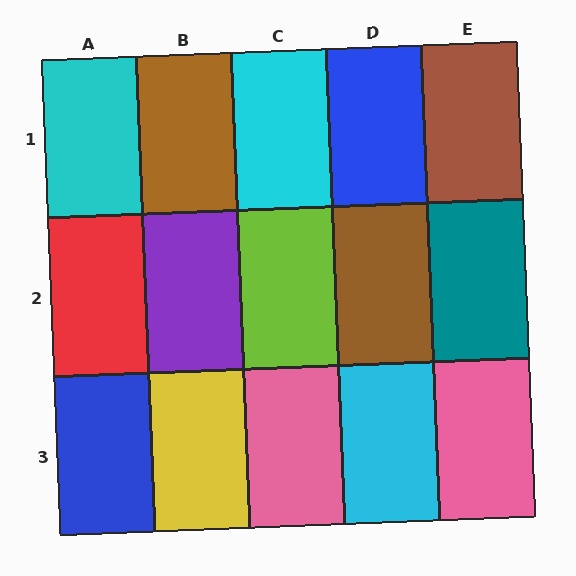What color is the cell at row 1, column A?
Cyan.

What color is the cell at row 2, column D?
Brown.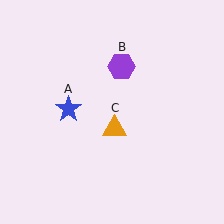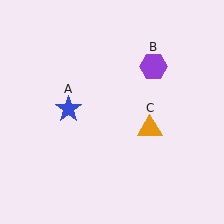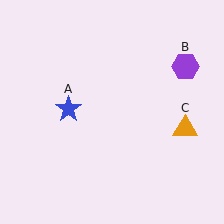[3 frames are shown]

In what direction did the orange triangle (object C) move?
The orange triangle (object C) moved right.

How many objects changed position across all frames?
2 objects changed position: purple hexagon (object B), orange triangle (object C).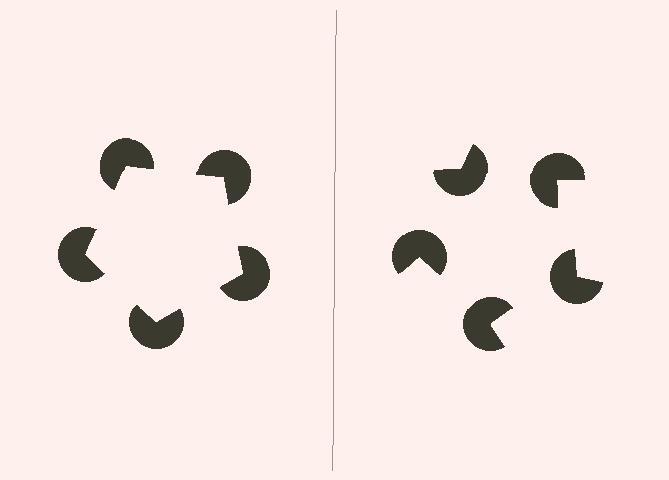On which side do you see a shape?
An illusory pentagon appears on the left side. On the right side the wedge cuts are rotated, so no coherent shape forms.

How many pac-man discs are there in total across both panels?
10 — 5 on each side.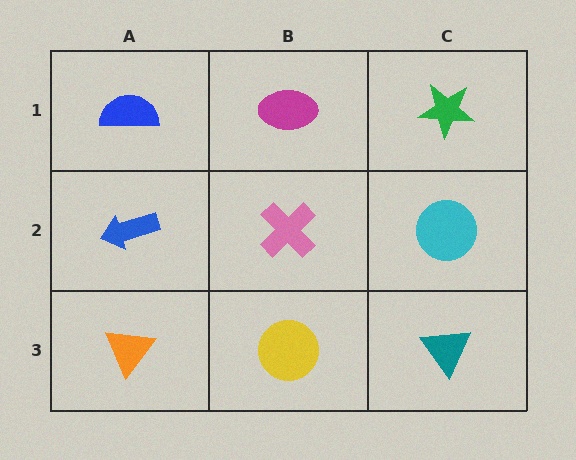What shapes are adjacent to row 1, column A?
A blue arrow (row 2, column A), a magenta ellipse (row 1, column B).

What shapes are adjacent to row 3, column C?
A cyan circle (row 2, column C), a yellow circle (row 3, column B).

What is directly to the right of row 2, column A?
A pink cross.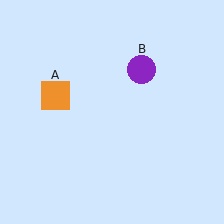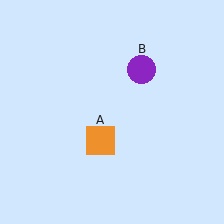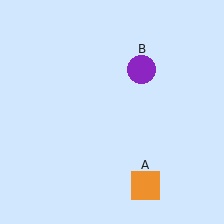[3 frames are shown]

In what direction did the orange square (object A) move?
The orange square (object A) moved down and to the right.